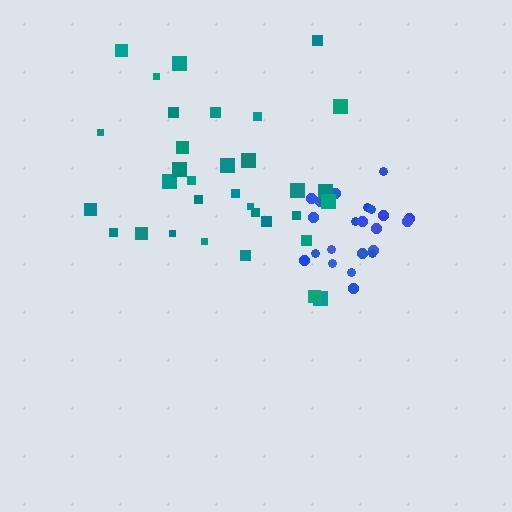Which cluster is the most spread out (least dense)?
Teal.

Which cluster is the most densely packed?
Blue.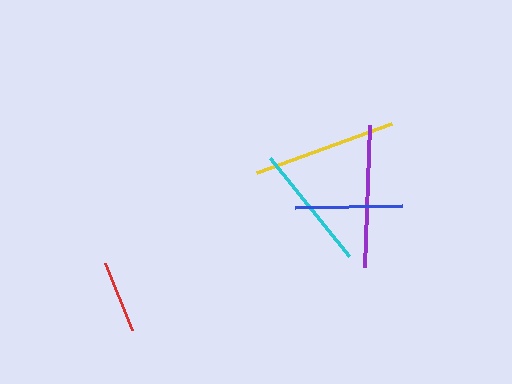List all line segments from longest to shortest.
From longest to shortest: yellow, purple, cyan, blue, red.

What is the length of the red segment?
The red segment is approximately 72 pixels long.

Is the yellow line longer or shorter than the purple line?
The yellow line is longer than the purple line.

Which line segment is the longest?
The yellow line is the longest at approximately 143 pixels.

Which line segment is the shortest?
The red line is the shortest at approximately 72 pixels.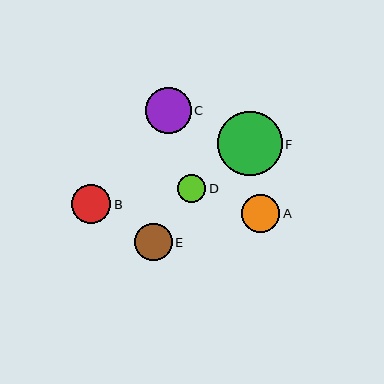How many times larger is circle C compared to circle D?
Circle C is approximately 1.6 times the size of circle D.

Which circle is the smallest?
Circle D is the smallest with a size of approximately 28 pixels.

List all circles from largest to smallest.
From largest to smallest: F, C, B, A, E, D.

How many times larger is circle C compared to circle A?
Circle C is approximately 1.2 times the size of circle A.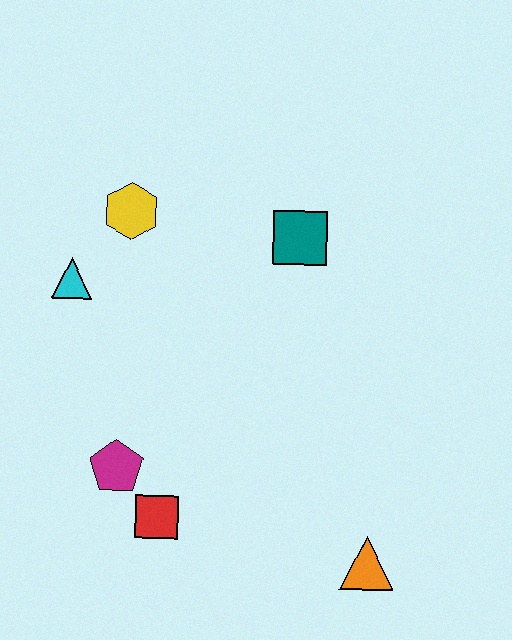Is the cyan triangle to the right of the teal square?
No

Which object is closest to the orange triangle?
The red square is closest to the orange triangle.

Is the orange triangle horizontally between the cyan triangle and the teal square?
No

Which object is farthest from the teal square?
The orange triangle is farthest from the teal square.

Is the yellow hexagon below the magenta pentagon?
No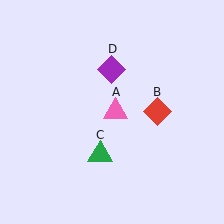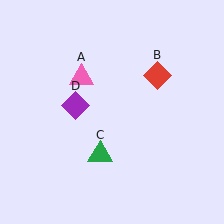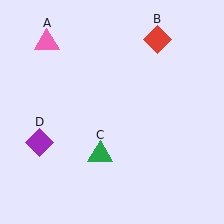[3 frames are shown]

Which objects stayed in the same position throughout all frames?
Green triangle (object C) remained stationary.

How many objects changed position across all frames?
3 objects changed position: pink triangle (object A), red diamond (object B), purple diamond (object D).